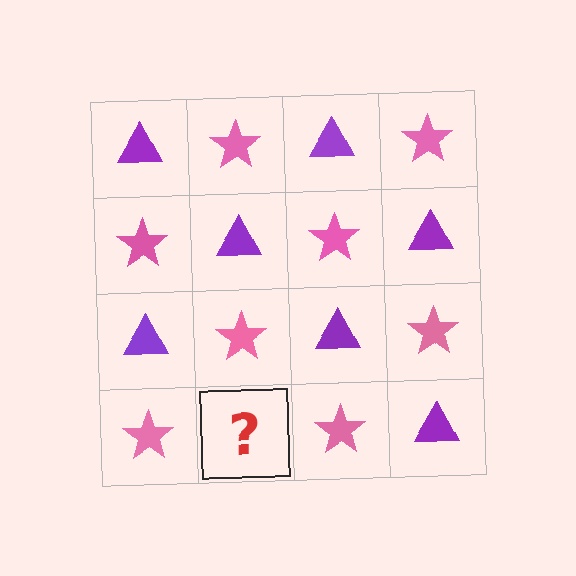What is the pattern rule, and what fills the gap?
The rule is that it alternates purple triangle and pink star in a checkerboard pattern. The gap should be filled with a purple triangle.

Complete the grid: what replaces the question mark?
The question mark should be replaced with a purple triangle.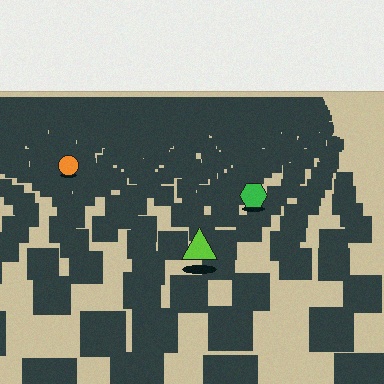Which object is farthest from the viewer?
The orange circle is farthest from the viewer. It appears smaller and the ground texture around it is denser.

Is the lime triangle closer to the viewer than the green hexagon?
Yes. The lime triangle is closer — you can tell from the texture gradient: the ground texture is coarser near it.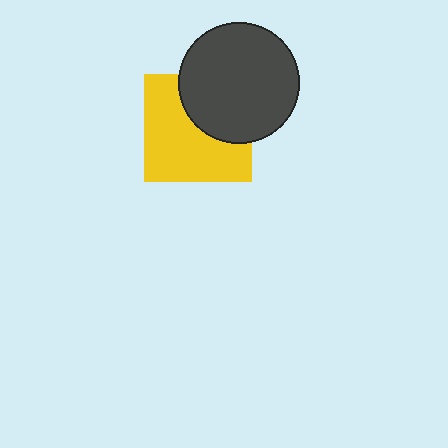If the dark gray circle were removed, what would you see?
You would see the complete yellow square.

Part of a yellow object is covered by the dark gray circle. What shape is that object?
It is a square.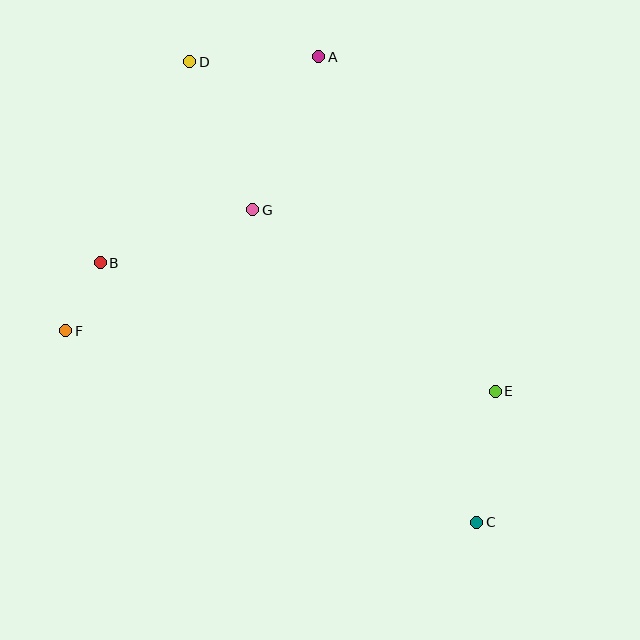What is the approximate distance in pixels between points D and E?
The distance between D and E is approximately 449 pixels.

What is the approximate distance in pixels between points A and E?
The distance between A and E is approximately 378 pixels.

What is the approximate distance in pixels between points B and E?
The distance between B and E is approximately 415 pixels.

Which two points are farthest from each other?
Points C and D are farthest from each other.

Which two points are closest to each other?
Points B and F are closest to each other.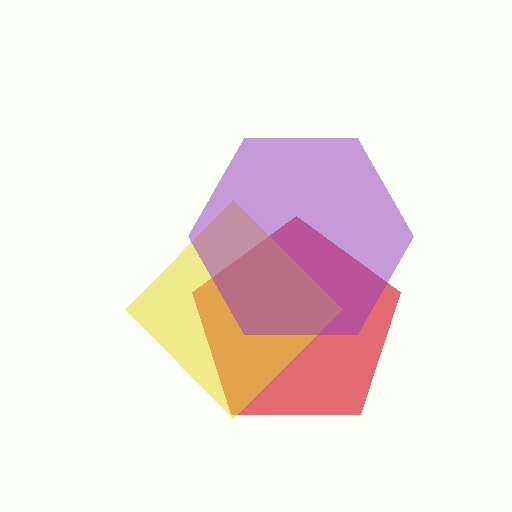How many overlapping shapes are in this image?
There are 3 overlapping shapes in the image.